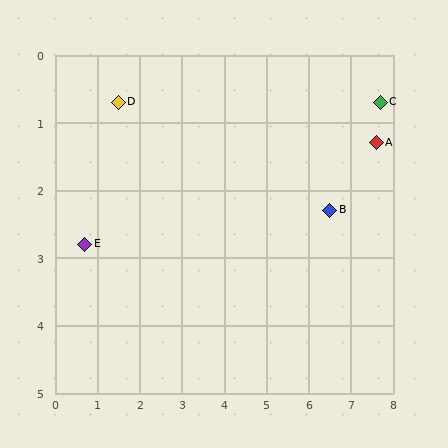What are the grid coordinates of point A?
Point A is at approximately (7.6, 1.3).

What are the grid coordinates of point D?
Point D is at approximately (1.5, 0.7).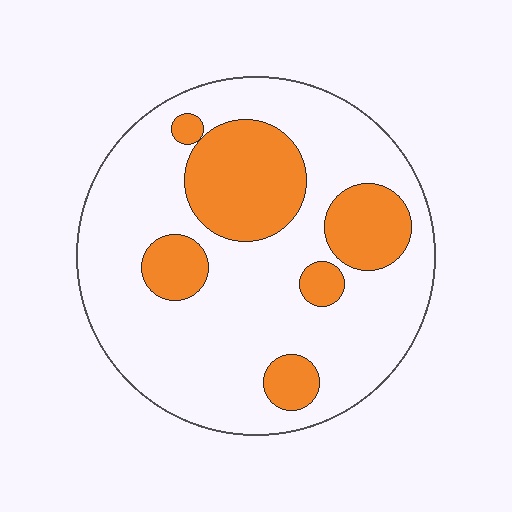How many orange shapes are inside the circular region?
6.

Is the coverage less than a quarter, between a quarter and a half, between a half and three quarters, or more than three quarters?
Between a quarter and a half.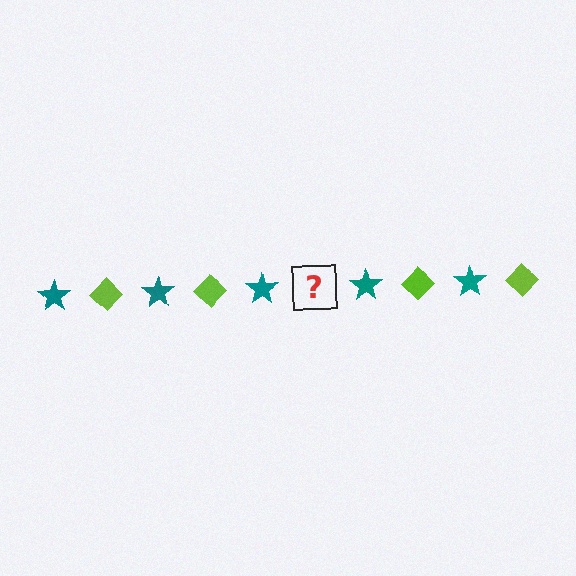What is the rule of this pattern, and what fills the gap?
The rule is that the pattern alternates between teal star and lime diamond. The gap should be filled with a lime diamond.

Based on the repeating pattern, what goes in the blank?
The blank should be a lime diamond.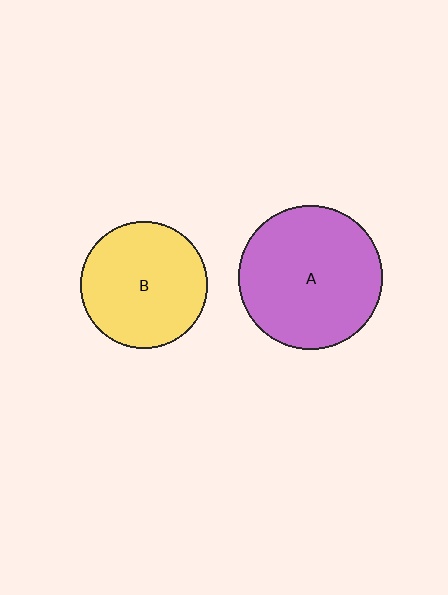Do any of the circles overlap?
No, none of the circles overlap.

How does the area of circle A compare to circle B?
Approximately 1.3 times.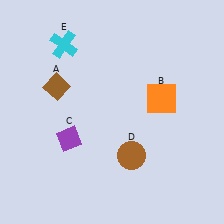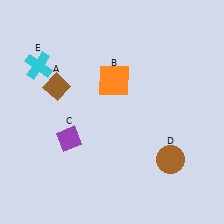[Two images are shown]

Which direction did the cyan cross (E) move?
The cyan cross (E) moved left.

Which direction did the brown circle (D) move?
The brown circle (D) moved right.